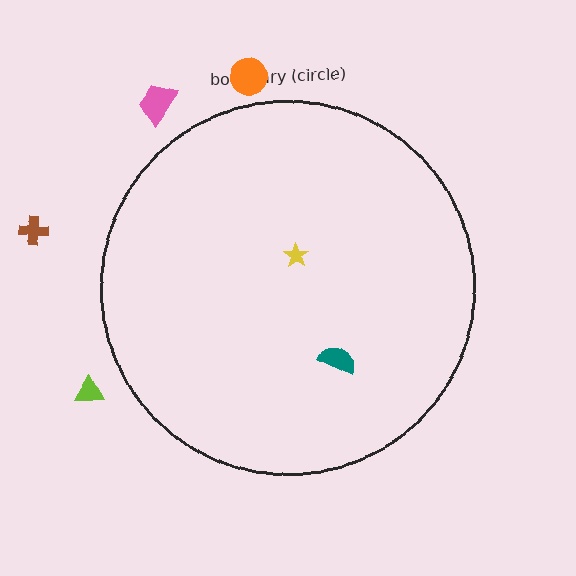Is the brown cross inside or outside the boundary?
Outside.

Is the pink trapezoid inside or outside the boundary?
Outside.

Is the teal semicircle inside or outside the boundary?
Inside.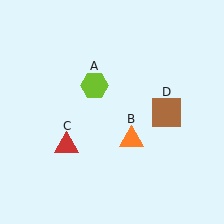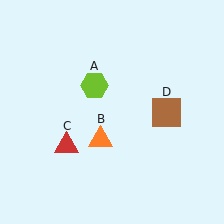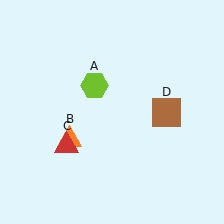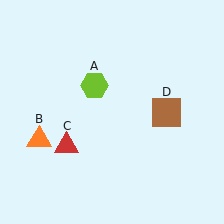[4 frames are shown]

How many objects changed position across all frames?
1 object changed position: orange triangle (object B).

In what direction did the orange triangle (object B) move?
The orange triangle (object B) moved left.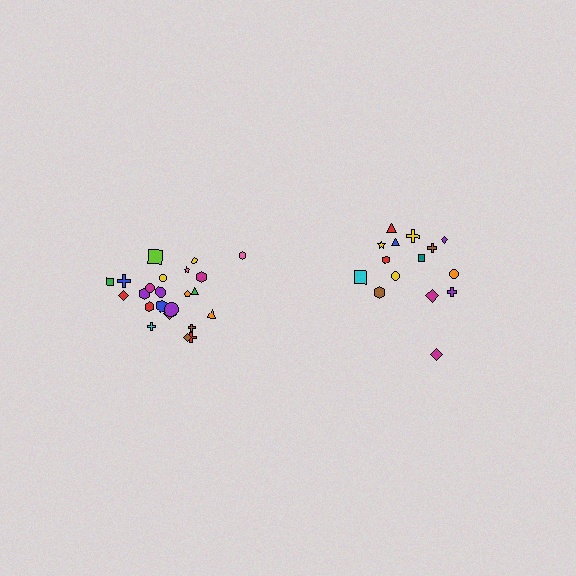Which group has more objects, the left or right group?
The left group.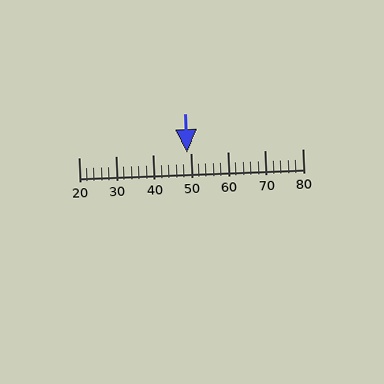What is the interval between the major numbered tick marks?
The major tick marks are spaced 10 units apart.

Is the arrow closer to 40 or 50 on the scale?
The arrow is closer to 50.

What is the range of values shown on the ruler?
The ruler shows values from 20 to 80.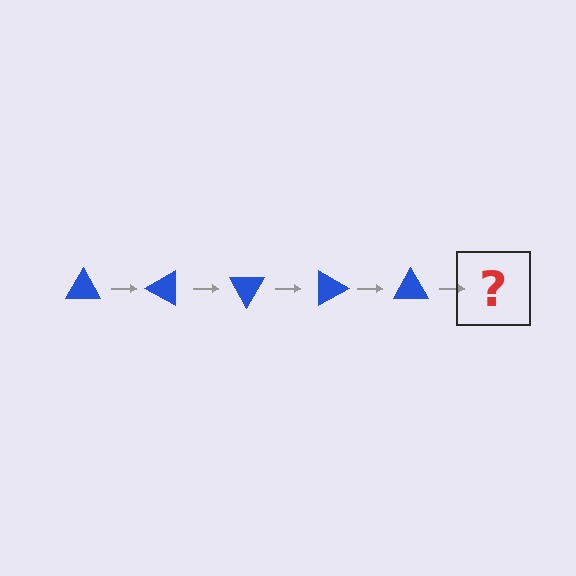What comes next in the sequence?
The next element should be a blue triangle rotated 150 degrees.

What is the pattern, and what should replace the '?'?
The pattern is that the triangle rotates 30 degrees each step. The '?' should be a blue triangle rotated 150 degrees.